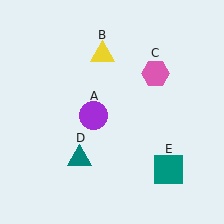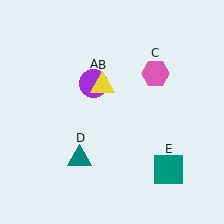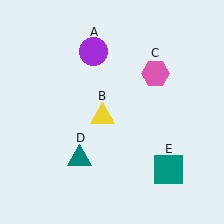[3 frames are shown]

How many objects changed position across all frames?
2 objects changed position: purple circle (object A), yellow triangle (object B).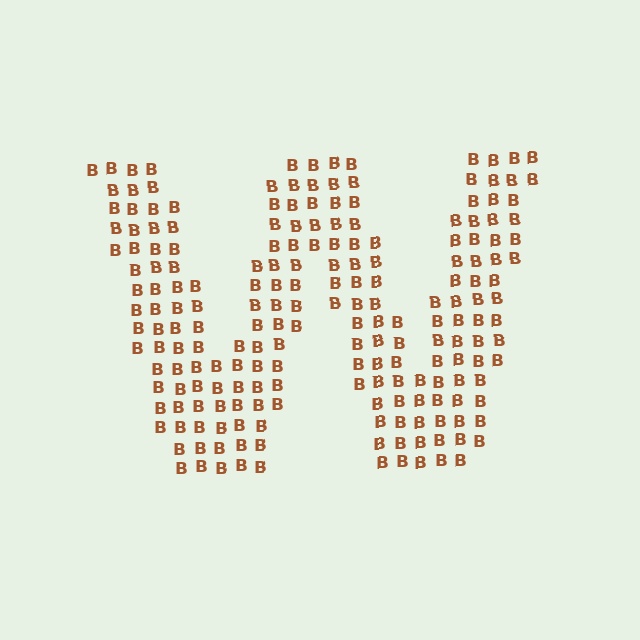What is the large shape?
The large shape is the letter W.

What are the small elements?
The small elements are letter B's.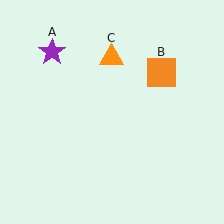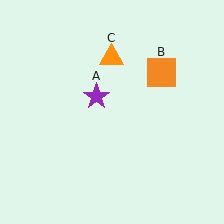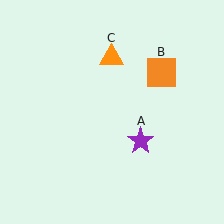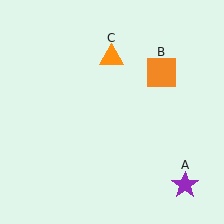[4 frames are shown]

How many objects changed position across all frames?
1 object changed position: purple star (object A).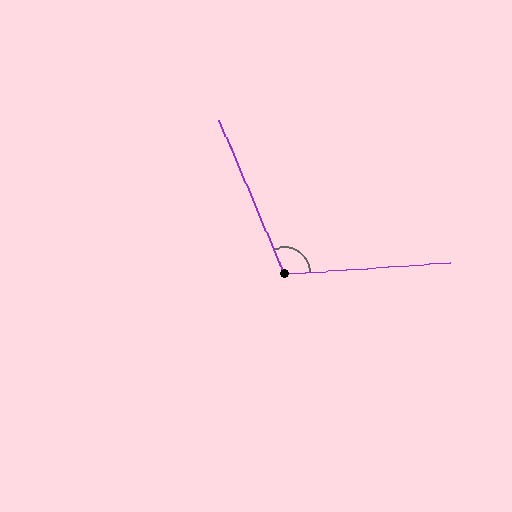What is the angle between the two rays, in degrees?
Approximately 109 degrees.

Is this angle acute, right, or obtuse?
It is obtuse.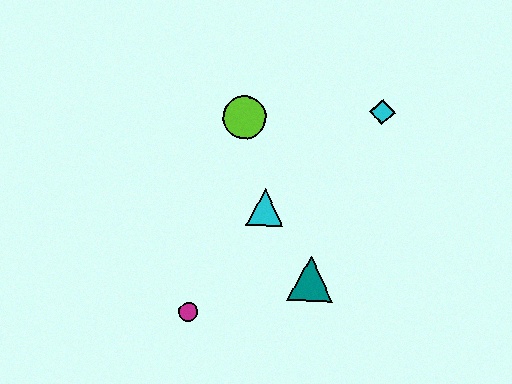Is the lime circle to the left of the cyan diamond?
Yes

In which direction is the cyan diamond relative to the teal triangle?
The cyan diamond is above the teal triangle.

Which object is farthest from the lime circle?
The magenta circle is farthest from the lime circle.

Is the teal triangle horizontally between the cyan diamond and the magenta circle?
Yes